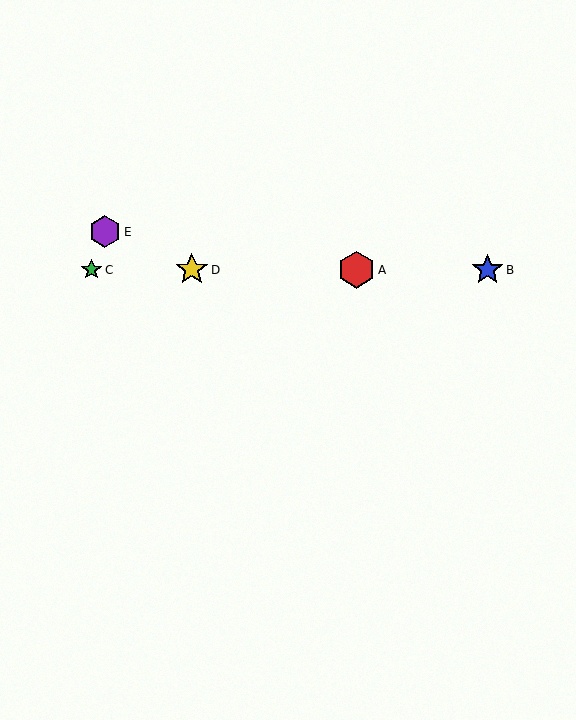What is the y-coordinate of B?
Object B is at y≈270.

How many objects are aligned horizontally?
4 objects (A, B, C, D) are aligned horizontally.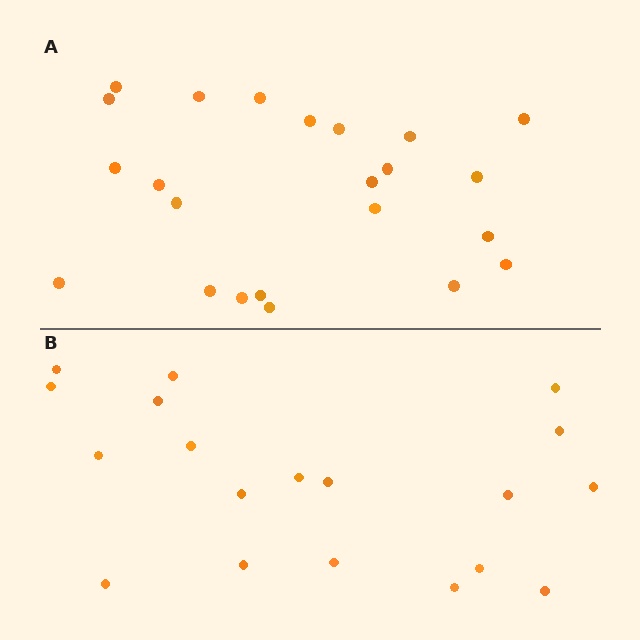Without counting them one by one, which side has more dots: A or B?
Region A (the top region) has more dots.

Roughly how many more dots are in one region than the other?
Region A has about 4 more dots than region B.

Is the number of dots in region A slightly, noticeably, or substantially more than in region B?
Region A has only slightly more — the two regions are fairly close. The ratio is roughly 1.2 to 1.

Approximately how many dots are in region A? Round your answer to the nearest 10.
About 20 dots. (The exact count is 23, which rounds to 20.)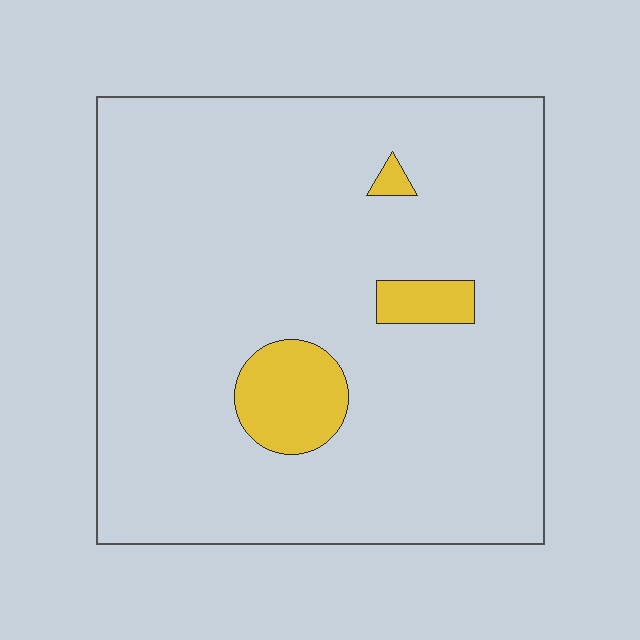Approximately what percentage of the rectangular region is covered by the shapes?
Approximately 10%.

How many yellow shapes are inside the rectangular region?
3.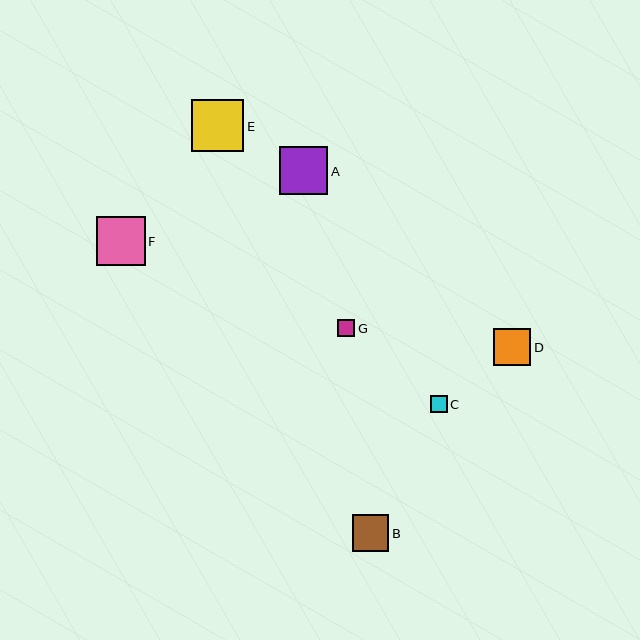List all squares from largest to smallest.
From largest to smallest: E, F, A, D, B, G, C.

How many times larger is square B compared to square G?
Square B is approximately 2.1 times the size of square G.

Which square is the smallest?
Square C is the smallest with a size of approximately 17 pixels.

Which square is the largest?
Square E is the largest with a size of approximately 52 pixels.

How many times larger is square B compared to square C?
Square B is approximately 2.2 times the size of square C.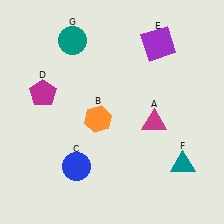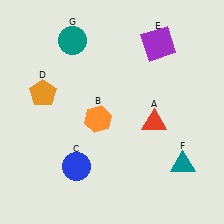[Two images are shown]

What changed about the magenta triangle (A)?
In Image 1, A is magenta. In Image 2, it changed to red.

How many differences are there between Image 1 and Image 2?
There are 2 differences between the two images.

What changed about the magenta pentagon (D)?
In Image 1, D is magenta. In Image 2, it changed to orange.